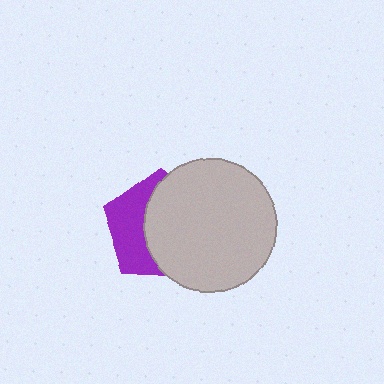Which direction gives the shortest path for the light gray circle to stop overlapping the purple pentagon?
Moving right gives the shortest separation.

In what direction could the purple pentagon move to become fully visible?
The purple pentagon could move left. That would shift it out from behind the light gray circle entirely.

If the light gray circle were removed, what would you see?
You would see the complete purple pentagon.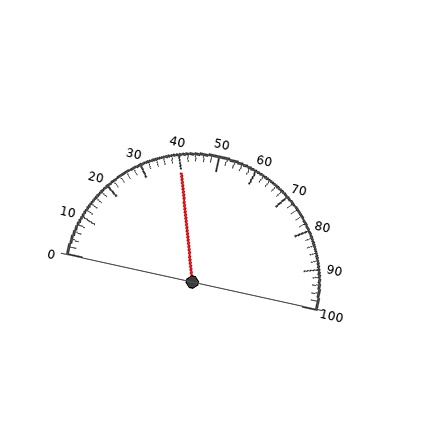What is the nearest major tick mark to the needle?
The nearest major tick mark is 40.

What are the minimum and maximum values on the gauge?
The gauge ranges from 0 to 100.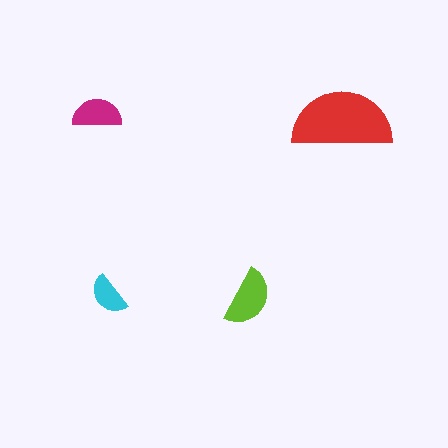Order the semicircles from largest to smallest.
the red one, the lime one, the magenta one, the cyan one.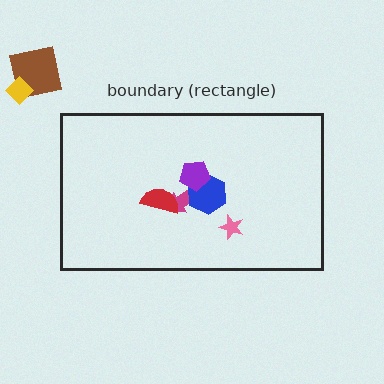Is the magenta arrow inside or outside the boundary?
Inside.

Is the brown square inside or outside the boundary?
Outside.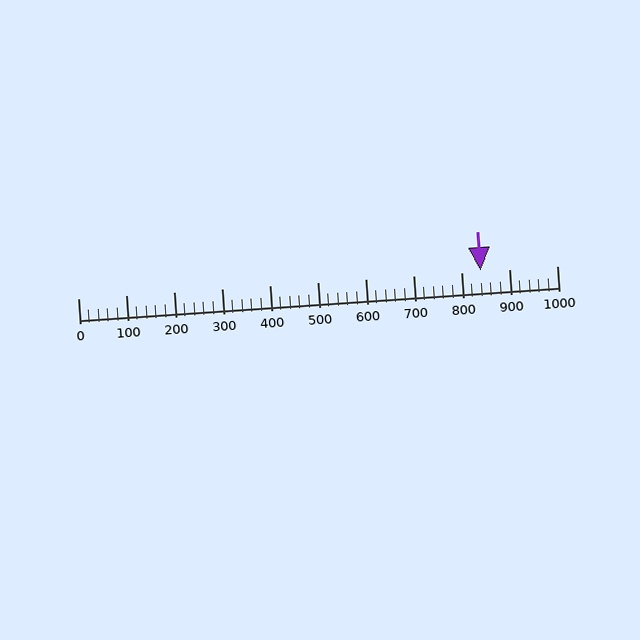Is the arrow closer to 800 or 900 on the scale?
The arrow is closer to 800.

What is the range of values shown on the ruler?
The ruler shows values from 0 to 1000.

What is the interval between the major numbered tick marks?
The major tick marks are spaced 100 units apart.